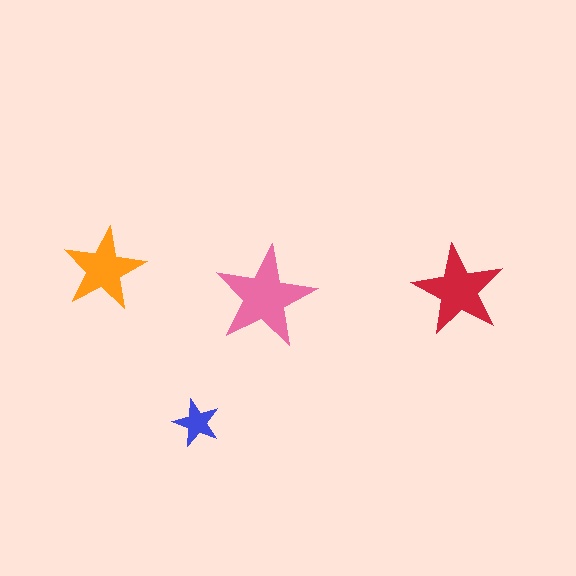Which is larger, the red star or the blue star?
The red one.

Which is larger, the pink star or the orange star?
The pink one.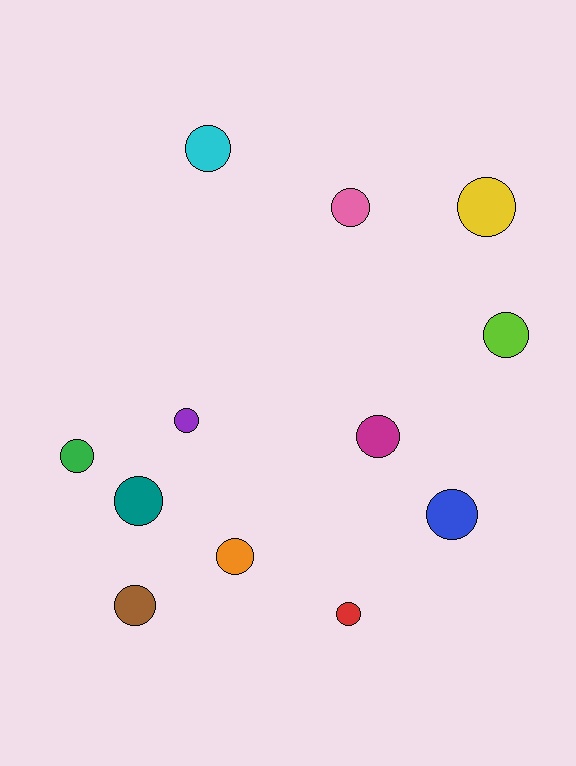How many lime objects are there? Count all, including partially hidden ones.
There is 1 lime object.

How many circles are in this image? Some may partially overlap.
There are 12 circles.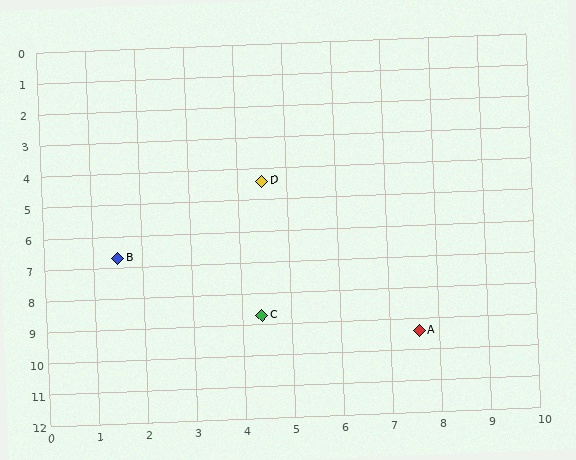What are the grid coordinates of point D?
Point D is at approximately (4.5, 4.4).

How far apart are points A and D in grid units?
Points A and D are about 5.9 grid units apart.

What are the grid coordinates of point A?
Point A is at approximately (7.6, 9.4).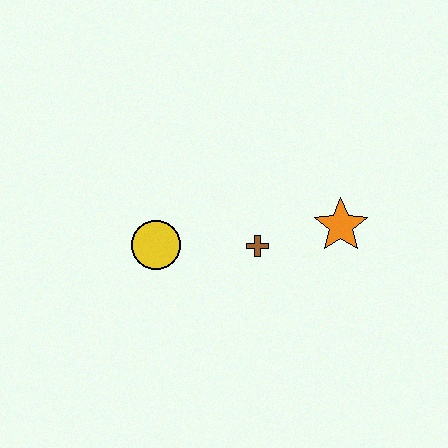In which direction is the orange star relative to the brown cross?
The orange star is to the right of the brown cross.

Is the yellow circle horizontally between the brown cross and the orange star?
No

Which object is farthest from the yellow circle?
The orange star is farthest from the yellow circle.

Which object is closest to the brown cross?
The orange star is closest to the brown cross.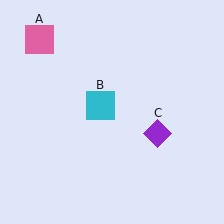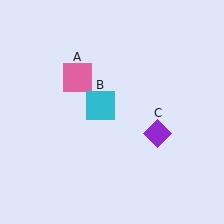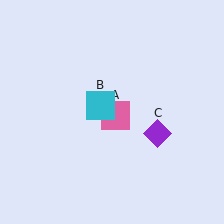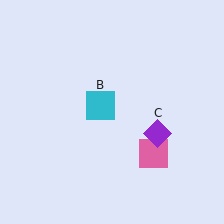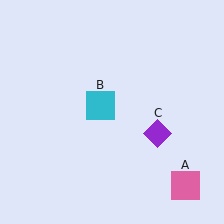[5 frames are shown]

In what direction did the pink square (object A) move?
The pink square (object A) moved down and to the right.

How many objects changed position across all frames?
1 object changed position: pink square (object A).